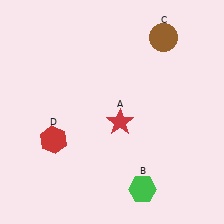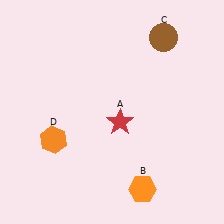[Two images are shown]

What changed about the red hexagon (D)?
In Image 1, D is red. In Image 2, it changed to orange.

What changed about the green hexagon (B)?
In Image 1, B is green. In Image 2, it changed to orange.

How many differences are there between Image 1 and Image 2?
There are 2 differences between the two images.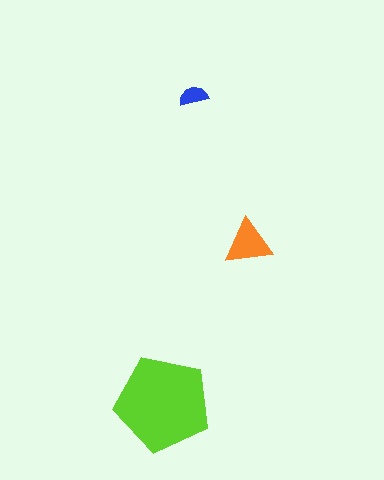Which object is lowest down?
The lime pentagon is bottommost.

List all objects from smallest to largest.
The blue semicircle, the orange triangle, the lime pentagon.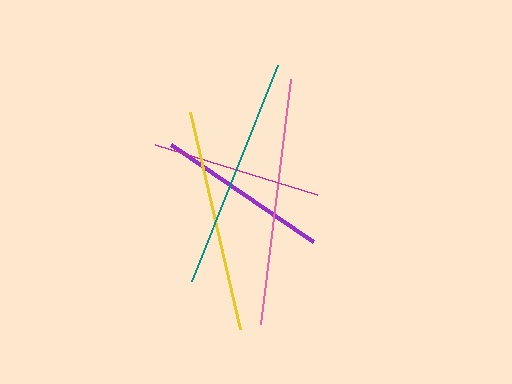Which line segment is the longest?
The pink line is the longest at approximately 247 pixels.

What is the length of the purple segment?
The purple segment is approximately 173 pixels long.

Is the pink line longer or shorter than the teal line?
The pink line is longer than the teal line.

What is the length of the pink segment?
The pink segment is approximately 247 pixels long.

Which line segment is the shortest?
The magenta line is the shortest at approximately 170 pixels.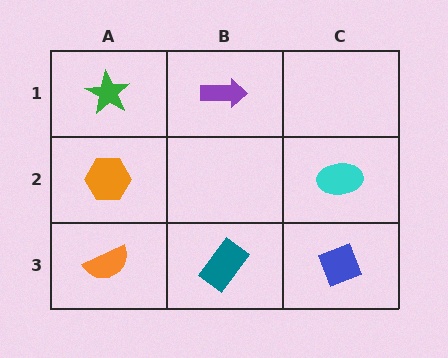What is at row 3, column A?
An orange semicircle.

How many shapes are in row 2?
2 shapes.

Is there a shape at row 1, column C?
No, that cell is empty.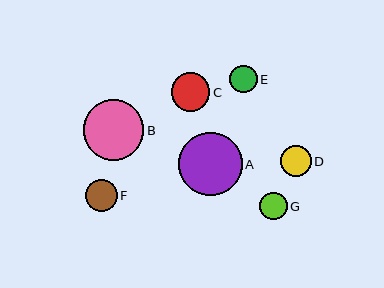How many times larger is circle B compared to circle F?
Circle B is approximately 1.9 times the size of circle F.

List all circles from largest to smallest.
From largest to smallest: A, B, C, F, D, E, G.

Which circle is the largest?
Circle A is the largest with a size of approximately 63 pixels.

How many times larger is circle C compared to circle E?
Circle C is approximately 1.4 times the size of circle E.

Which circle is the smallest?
Circle G is the smallest with a size of approximately 27 pixels.